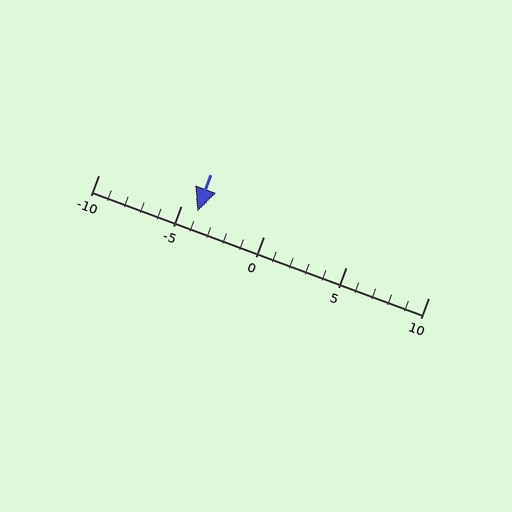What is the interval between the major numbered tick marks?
The major tick marks are spaced 5 units apart.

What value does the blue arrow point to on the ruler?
The blue arrow points to approximately -4.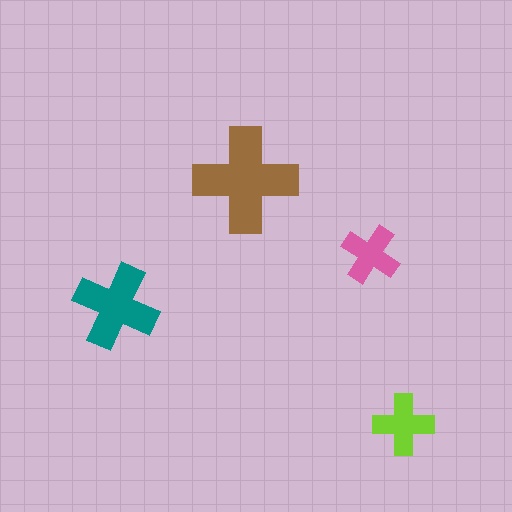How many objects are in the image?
There are 4 objects in the image.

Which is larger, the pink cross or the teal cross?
The teal one.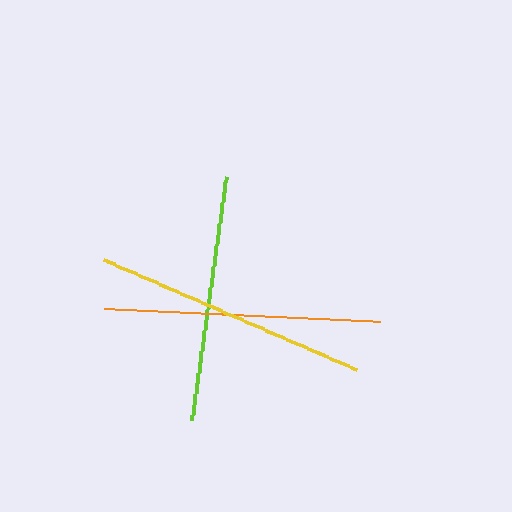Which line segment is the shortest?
The lime line is the shortest at approximately 246 pixels.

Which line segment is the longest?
The orange line is the longest at approximately 276 pixels.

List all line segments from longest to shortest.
From longest to shortest: orange, yellow, lime.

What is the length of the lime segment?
The lime segment is approximately 246 pixels long.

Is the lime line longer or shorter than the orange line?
The orange line is longer than the lime line.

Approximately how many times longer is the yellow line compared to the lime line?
The yellow line is approximately 1.1 times the length of the lime line.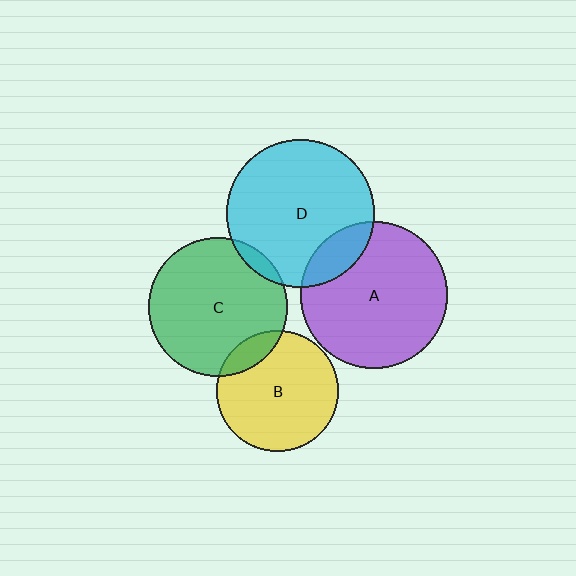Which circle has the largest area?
Circle D (cyan).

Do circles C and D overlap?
Yes.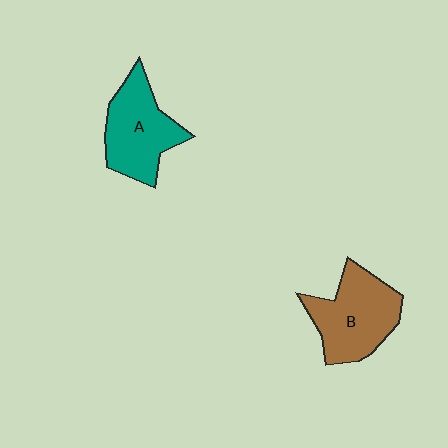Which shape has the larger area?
Shape B (brown).